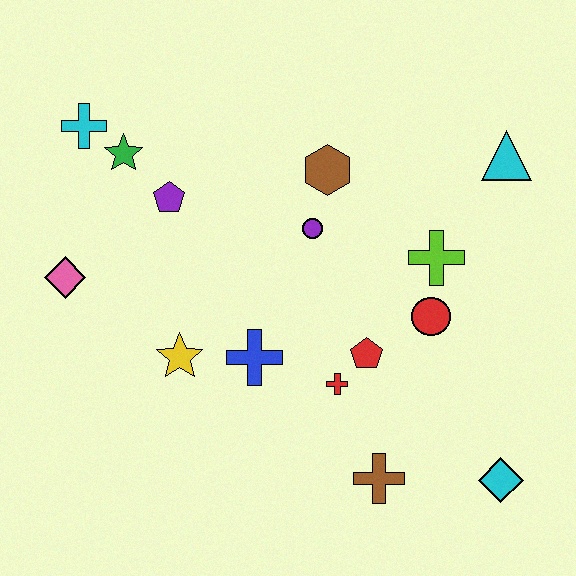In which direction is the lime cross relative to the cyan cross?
The lime cross is to the right of the cyan cross.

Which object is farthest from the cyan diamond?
The cyan cross is farthest from the cyan diamond.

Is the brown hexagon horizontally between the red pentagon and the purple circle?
Yes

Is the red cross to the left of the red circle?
Yes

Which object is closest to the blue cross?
The yellow star is closest to the blue cross.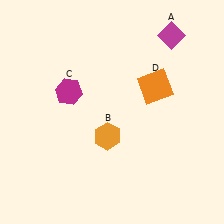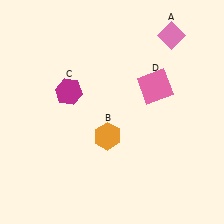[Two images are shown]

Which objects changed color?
A changed from magenta to pink. D changed from orange to pink.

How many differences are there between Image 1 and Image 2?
There are 2 differences between the two images.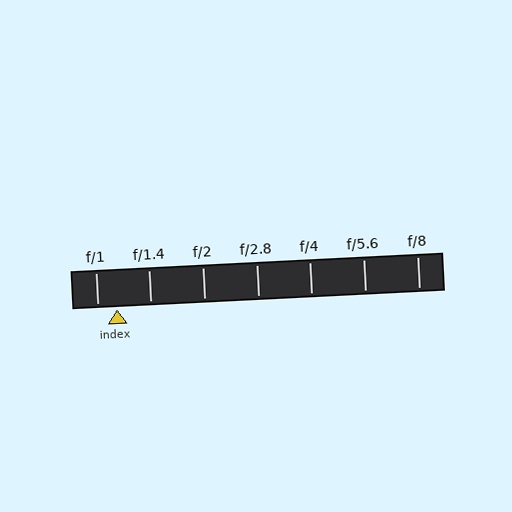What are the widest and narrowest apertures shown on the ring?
The widest aperture shown is f/1 and the narrowest is f/8.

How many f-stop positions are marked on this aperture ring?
There are 7 f-stop positions marked.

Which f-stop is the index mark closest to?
The index mark is closest to f/1.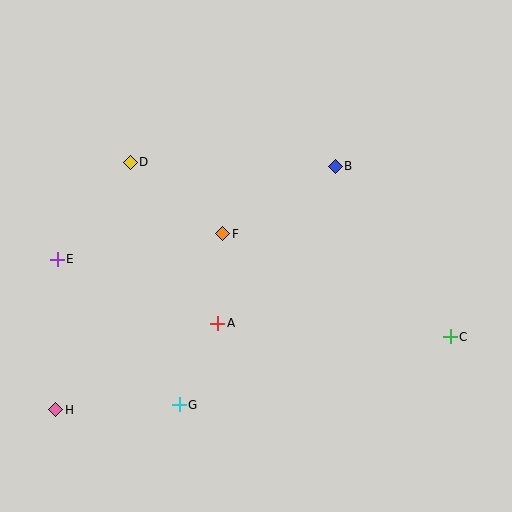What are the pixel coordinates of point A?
Point A is at (218, 323).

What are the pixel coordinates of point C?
Point C is at (450, 337).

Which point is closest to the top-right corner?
Point B is closest to the top-right corner.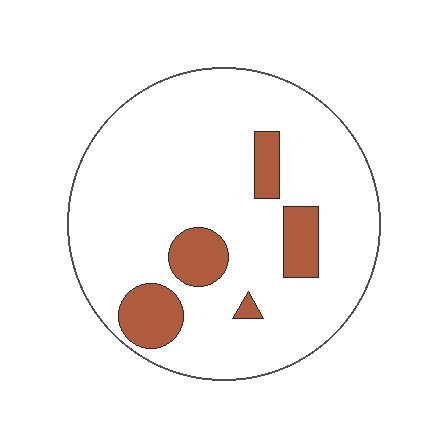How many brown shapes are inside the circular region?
5.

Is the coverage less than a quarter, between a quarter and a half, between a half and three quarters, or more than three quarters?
Less than a quarter.